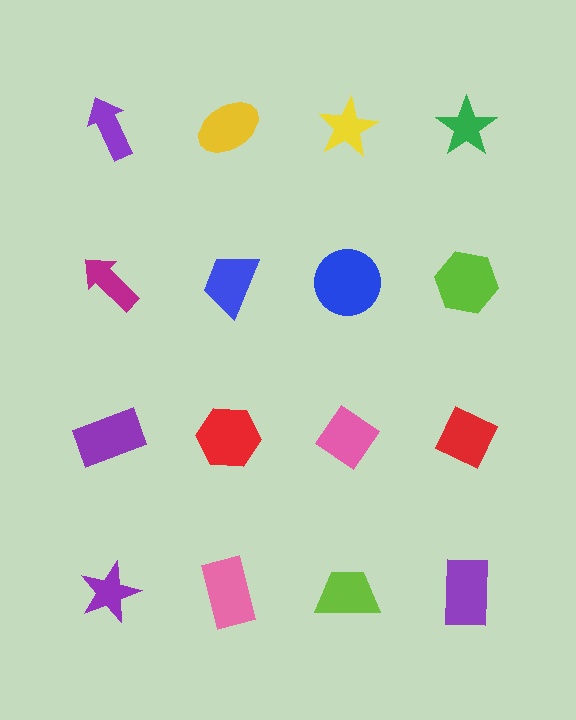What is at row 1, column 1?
A purple arrow.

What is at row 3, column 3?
A pink diamond.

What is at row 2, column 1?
A magenta arrow.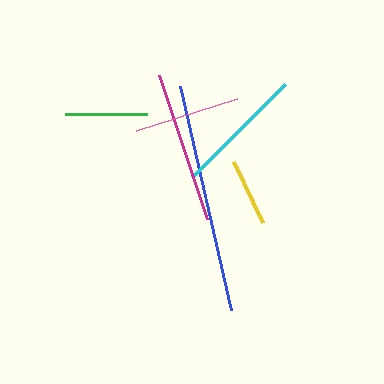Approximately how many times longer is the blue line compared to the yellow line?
The blue line is approximately 3.4 times the length of the yellow line.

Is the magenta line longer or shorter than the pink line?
The magenta line is longer than the pink line.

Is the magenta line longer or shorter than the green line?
The magenta line is longer than the green line.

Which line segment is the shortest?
The yellow line is the shortest at approximately 68 pixels.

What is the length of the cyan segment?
The cyan segment is approximately 132 pixels long.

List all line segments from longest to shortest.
From longest to shortest: blue, magenta, cyan, pink, green, yellow.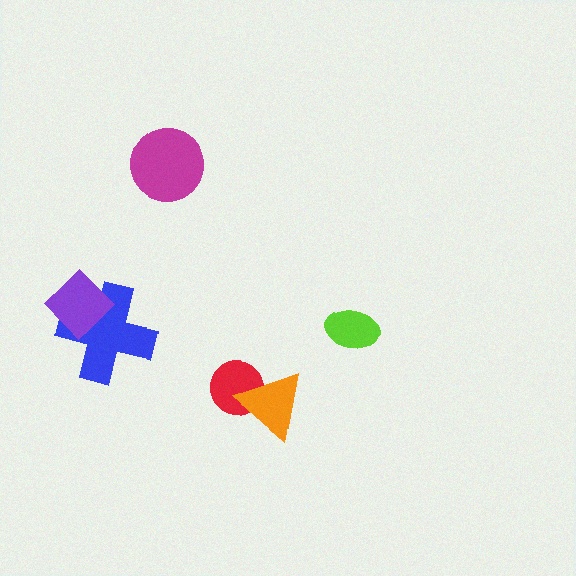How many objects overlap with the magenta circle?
0 objects overlap with the magenta circle.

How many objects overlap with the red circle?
1 object overlaps with the red circle.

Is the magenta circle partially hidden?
No, no other shape covers it.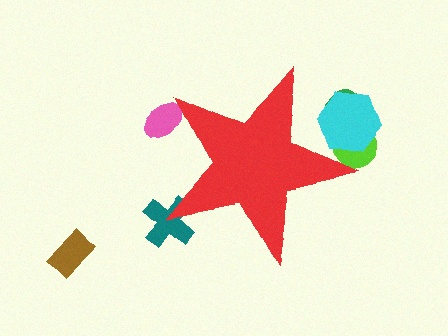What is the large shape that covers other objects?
A red star.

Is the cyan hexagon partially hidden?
Yes, the cyan hexagon is partially hidden behind the red star.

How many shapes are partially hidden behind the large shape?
5 shapes are partially hidden.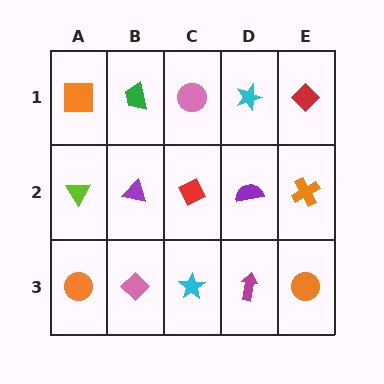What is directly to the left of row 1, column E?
A cyan star.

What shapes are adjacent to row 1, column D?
A purple semicircle (row 2, column D), a pink circle (row 1, column C), a red diamond (row 1, column E).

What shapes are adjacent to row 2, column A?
An orange square (row 1, column A), an orange circle (row 3, column A), a purple triangle (row 2, column B).